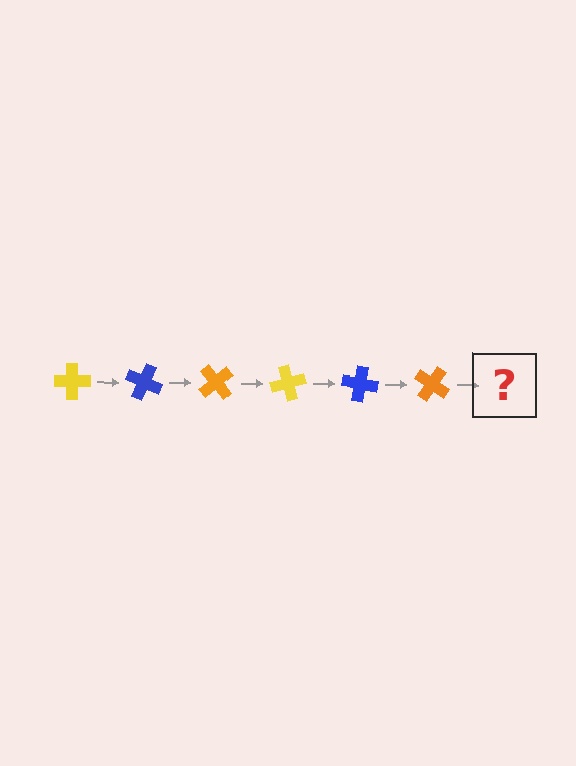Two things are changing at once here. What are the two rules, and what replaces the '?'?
The two rules are that it rotates 25 degrees each step and the color cycles through yellow, blue, and orange. The '?' should be a yellow cross, rotated 150 degrees from the start.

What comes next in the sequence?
The next element should be a yellow cross, rotated 150 degrees from the start.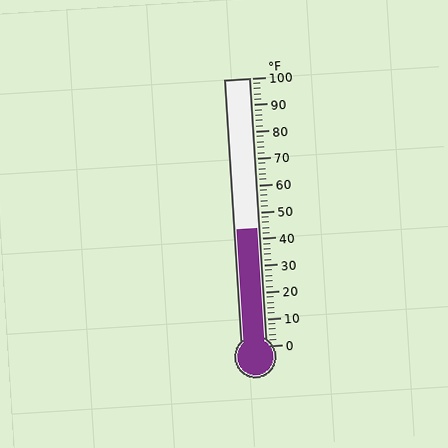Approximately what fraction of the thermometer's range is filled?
The thermometer is filled to approximately 45% of its range.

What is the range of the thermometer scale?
The thermometer scale ranges from 0°F to 100°F.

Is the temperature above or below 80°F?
The temperature is below 80°F.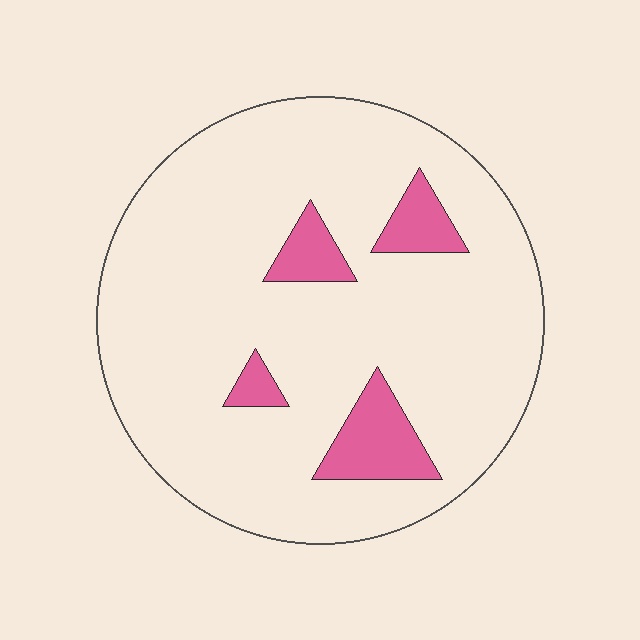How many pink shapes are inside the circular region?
4.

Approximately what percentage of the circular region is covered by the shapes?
Approximately 10%.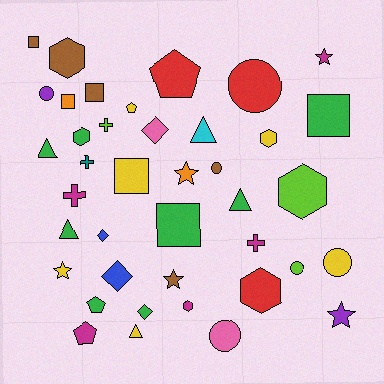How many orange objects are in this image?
There are 2 orange objects.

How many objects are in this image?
There are 40 objects.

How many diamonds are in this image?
There are 4 diamonds.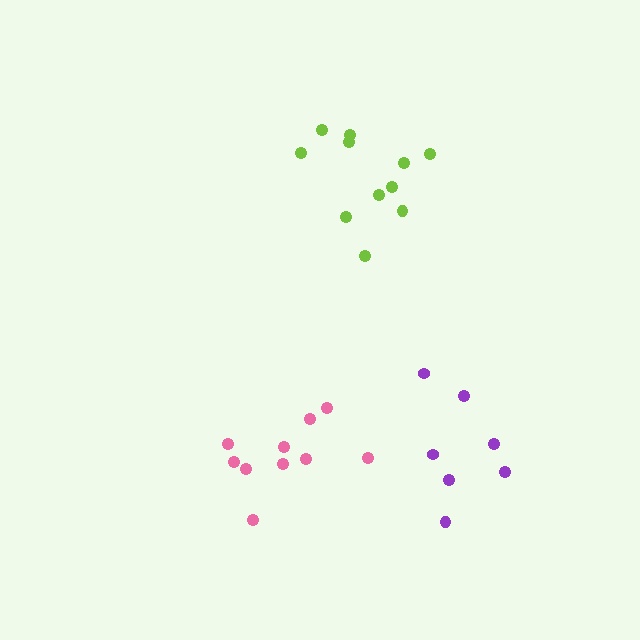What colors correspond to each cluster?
The clusters are colored: purple, lime, pink.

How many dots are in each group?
Group 1: 7 dots, Group 2: 11 dots, Group 3: 10 dots (28 total).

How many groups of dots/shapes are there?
There are 3 groups.